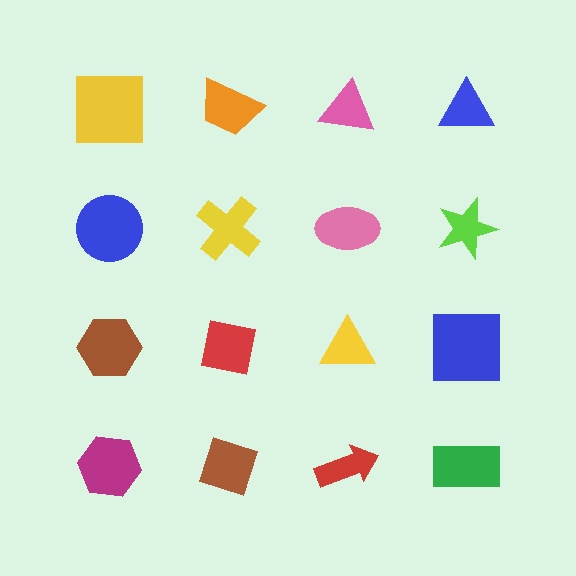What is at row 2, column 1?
A blue circle.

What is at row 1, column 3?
A pink triangle.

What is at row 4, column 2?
A brown diamond.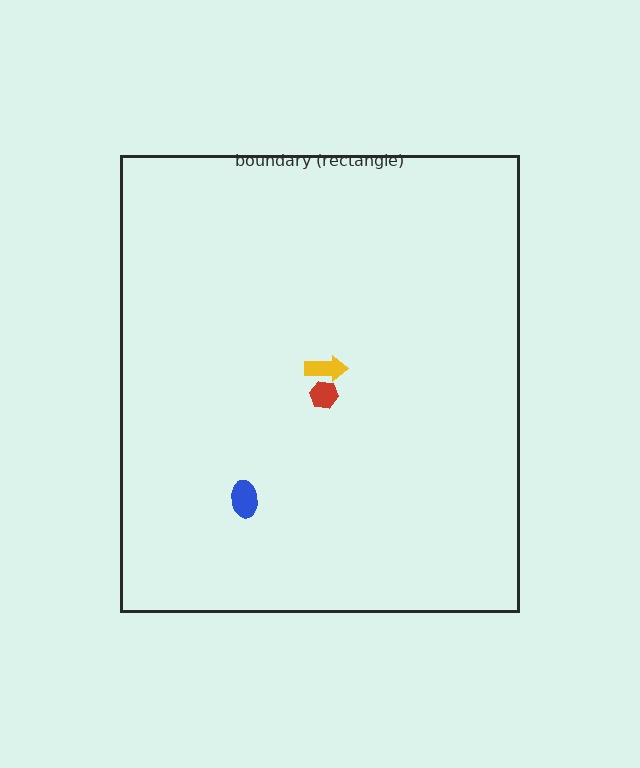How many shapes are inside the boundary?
3 inside, 0 outside.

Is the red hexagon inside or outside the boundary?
Inside.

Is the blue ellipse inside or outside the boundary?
Inside.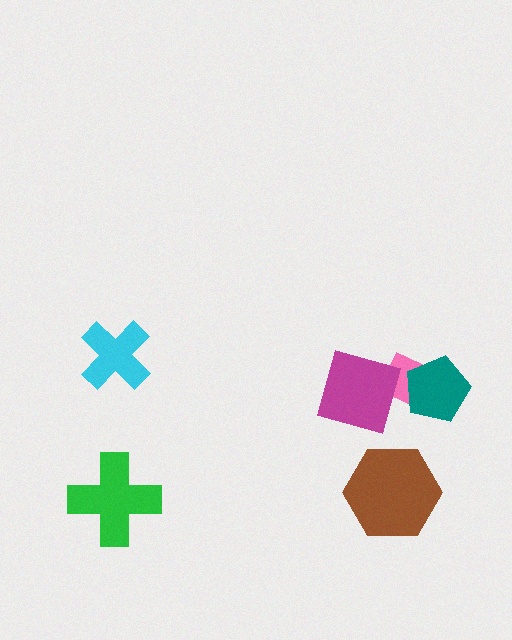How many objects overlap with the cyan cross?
0 objects overlap with the cyan cross.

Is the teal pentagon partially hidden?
No, no other shape covers it.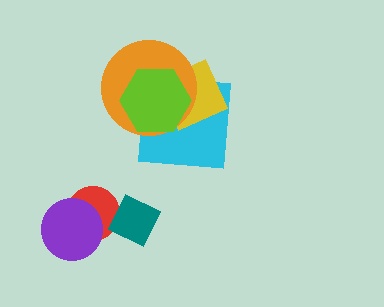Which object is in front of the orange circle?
The lime hexagon is in front of the orange circle.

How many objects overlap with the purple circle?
1 object overlaps with the purple circle.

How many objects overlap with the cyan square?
3 objects overlap with the cyan square.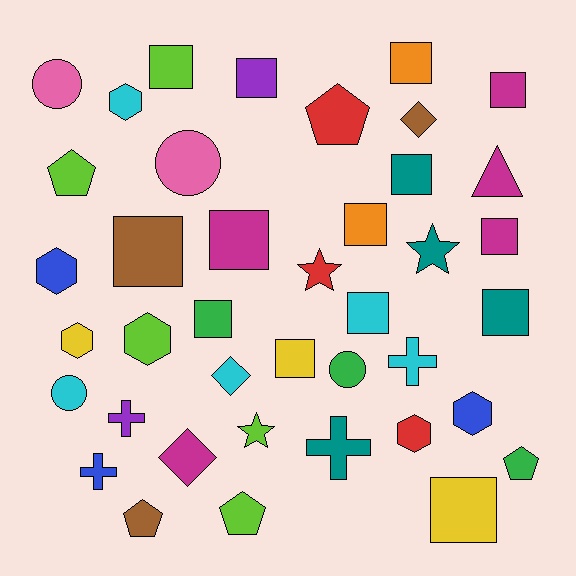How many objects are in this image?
There are 40 objects.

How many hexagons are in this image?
There are 6 hexagons.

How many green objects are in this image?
There are 3 green objects.